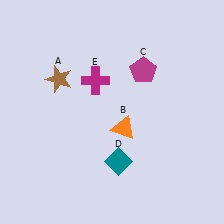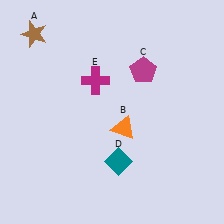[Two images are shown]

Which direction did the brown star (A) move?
The brown star (A) moved up.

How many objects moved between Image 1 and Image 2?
1 object moved between the two images.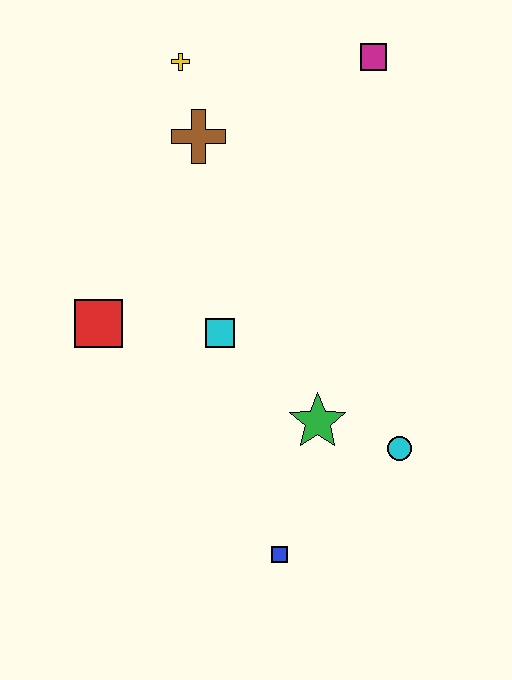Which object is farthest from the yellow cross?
The blue square is farthest from the yellow cross.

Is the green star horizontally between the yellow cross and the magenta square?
Yes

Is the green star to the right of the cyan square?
Yes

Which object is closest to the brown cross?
The yellow cross is closest to the brown cross.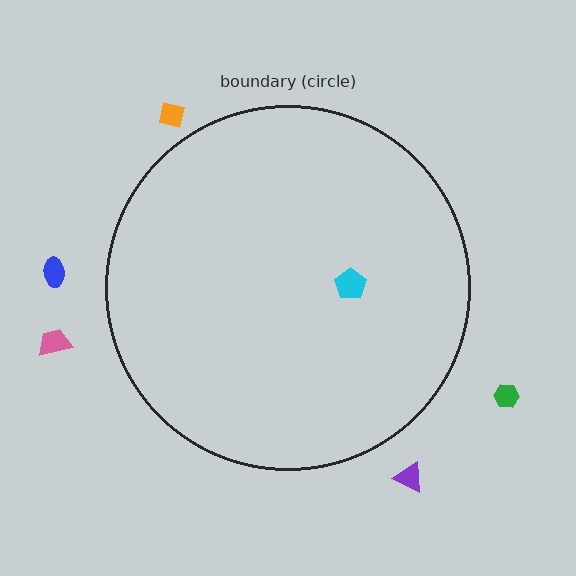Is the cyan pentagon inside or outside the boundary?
Inside.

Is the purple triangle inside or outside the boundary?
Outside.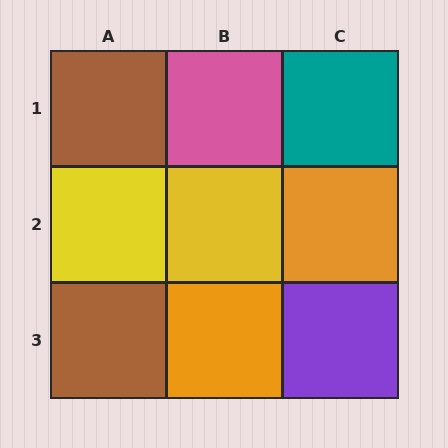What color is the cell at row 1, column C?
Teal.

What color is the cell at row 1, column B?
Pink.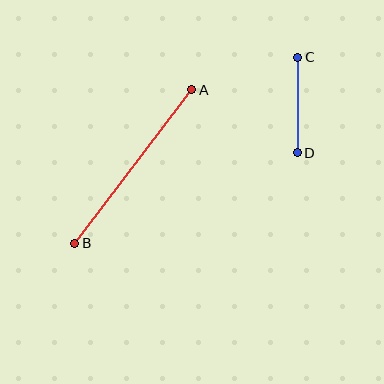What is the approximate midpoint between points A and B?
The midpoint is at approximately (133, 166) pixels.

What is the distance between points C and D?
The distance is approximately 96 pixels.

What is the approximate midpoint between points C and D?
The midpoint is at approximately (298, 105) pixels.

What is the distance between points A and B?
The distance is approximately 193 pixels.